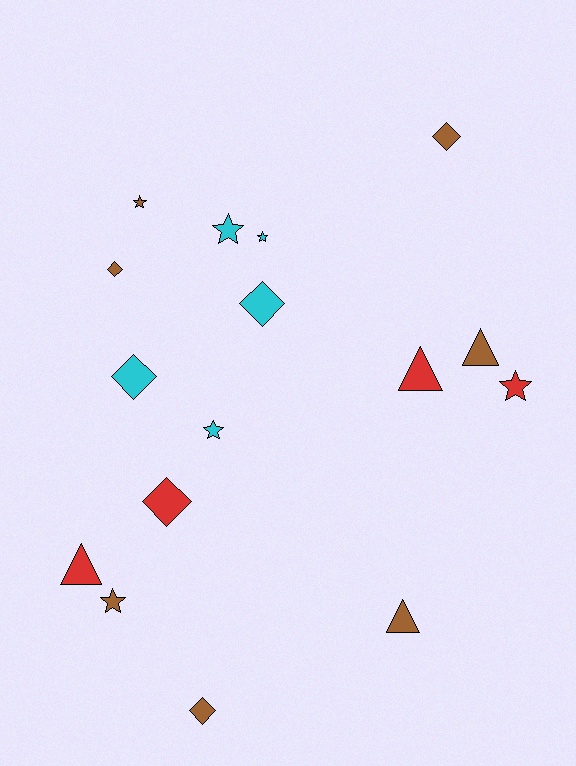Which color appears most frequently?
Brown, with 7 objects.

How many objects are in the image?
There are 16 objects.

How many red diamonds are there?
There is 1 red diamond.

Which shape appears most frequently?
Star, with 6 objects.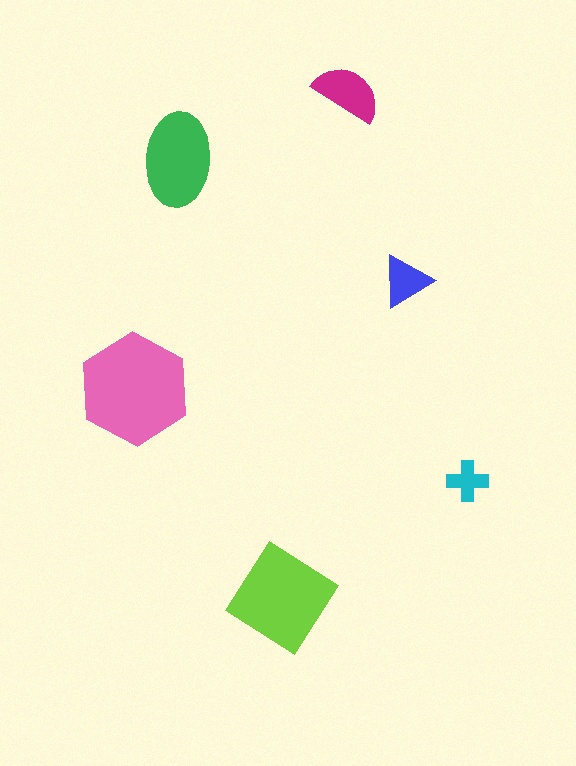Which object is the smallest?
The cyan cross.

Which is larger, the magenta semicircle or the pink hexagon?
The pink hexagon.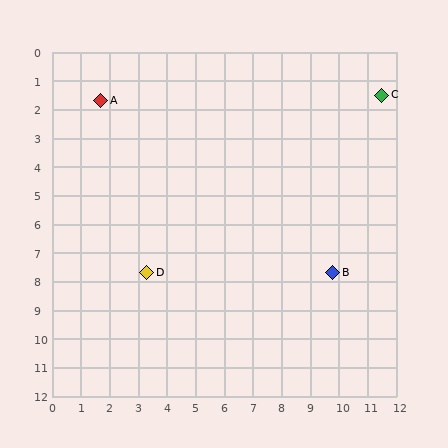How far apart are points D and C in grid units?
Points D and C are about 10.3 grid units apart.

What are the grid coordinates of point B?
Point B is at approximately (9.8, 7.7).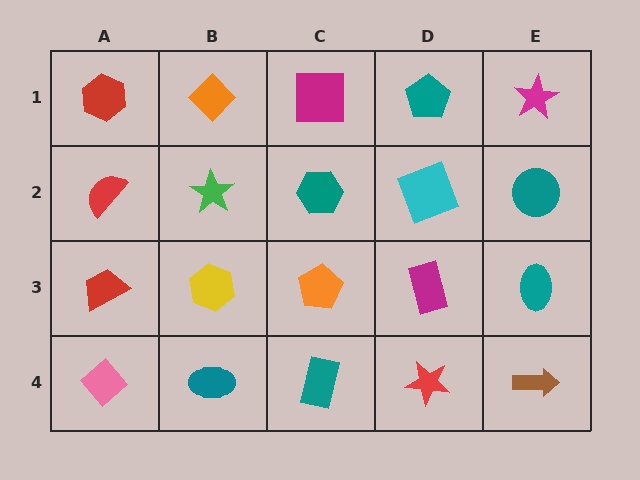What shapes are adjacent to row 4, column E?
A teal ellipse (row 3, column E), a red star (row 4, column D).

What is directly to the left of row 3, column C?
A yellow hexagon.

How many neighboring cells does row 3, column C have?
4.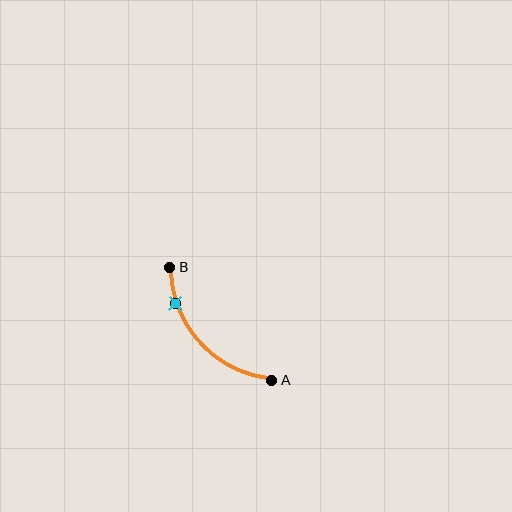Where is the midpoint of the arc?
The arc midpoint is the point on the curve farthest from the straight line joining A and B. It sits below and to the left of that line.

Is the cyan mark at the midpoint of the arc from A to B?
No. The cyan mark lies on the arc but is closer to endpoint B. The arc midpoint would be at the point on the curve equidistant along the arc from both A and B.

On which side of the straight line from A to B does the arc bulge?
The arc bulges below and to the left of the straight line connecting A and B.